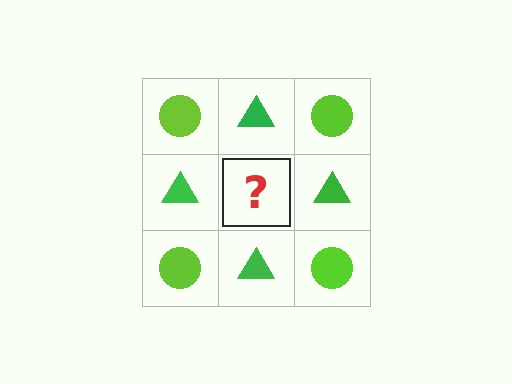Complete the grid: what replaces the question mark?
The question mark should be replaced with a lime circle.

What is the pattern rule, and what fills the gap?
The rule is that it alternates lime circle and green triangle in a checkerboard pattern. The gap should be filled with a lime circle.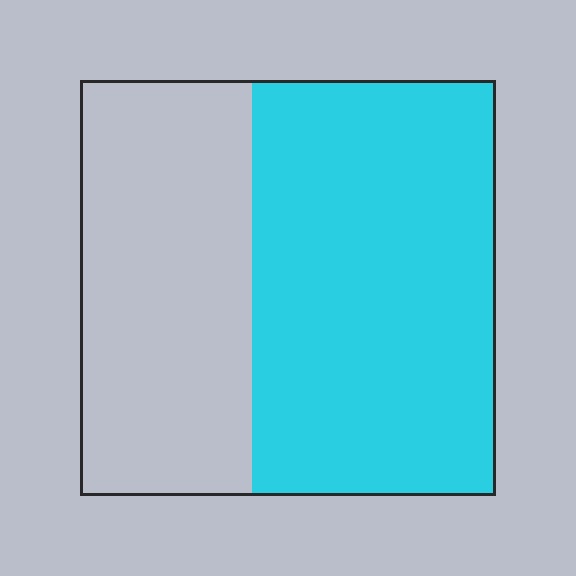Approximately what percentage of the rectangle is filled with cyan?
Approximately 60%.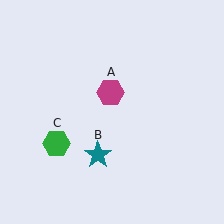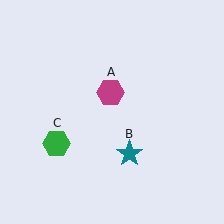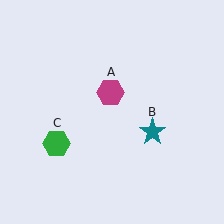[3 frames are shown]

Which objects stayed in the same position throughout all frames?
Magenta hexagon (object A) and green hexagon (object C) remained stationary.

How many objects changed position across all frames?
1 object changed position: teal star (object B).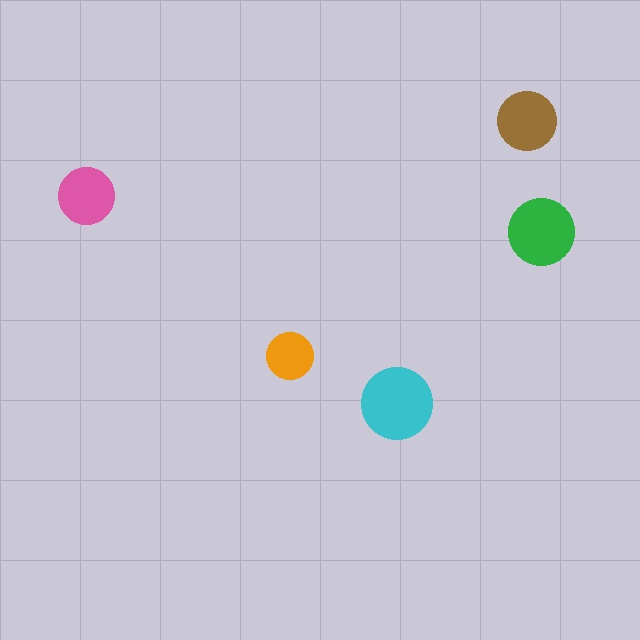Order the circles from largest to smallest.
the cyan one, the green one, the brown one, the pink one, the orange one.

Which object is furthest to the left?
The pink circle is leftmost.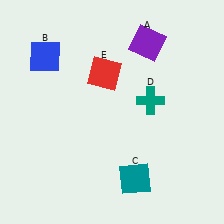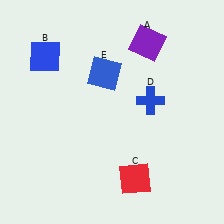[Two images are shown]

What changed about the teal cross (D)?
In Image 1, D is teal. In Image 2, it changed to blue.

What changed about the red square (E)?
In Image 1, E is red. In Image 2, it changed to blue.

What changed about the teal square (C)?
In Image 1, C is teal. In Image 2, it changed to red.